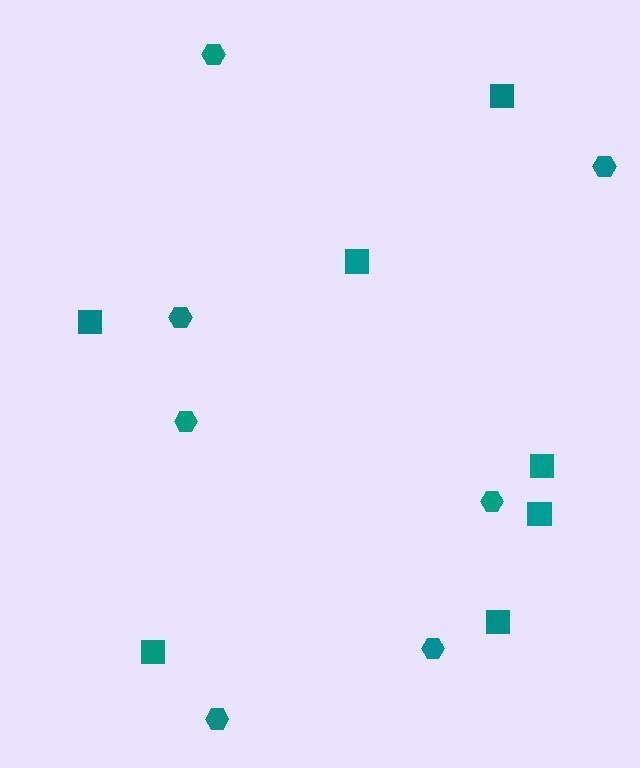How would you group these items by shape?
There are 2 groups: one group of squares (7) and one group of hexagons (7).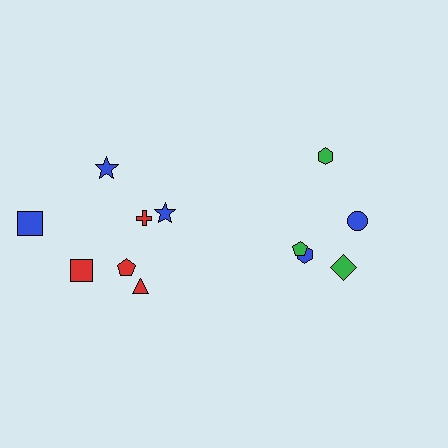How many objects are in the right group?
There are 5 objects.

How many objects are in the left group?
There are 7 objects.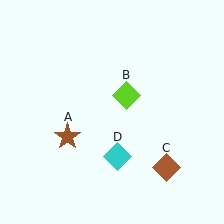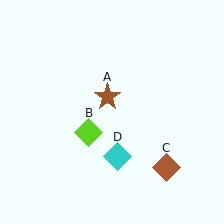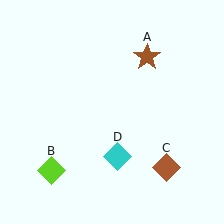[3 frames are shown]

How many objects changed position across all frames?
2 objects changed position: brown star (object A), lime diamond (object B).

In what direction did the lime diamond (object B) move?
The lime diamond (object B) moved down and to the left.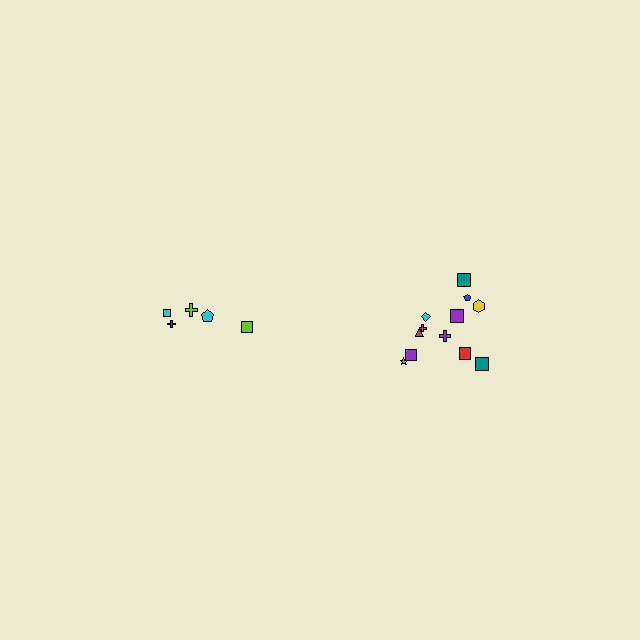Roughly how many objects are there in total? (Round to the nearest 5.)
Roughly 15 objects in total.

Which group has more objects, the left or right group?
The right group.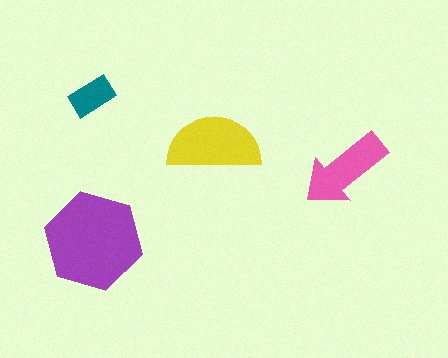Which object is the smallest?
The teal rectangle.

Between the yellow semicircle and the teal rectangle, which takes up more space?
The yellow semicircle.